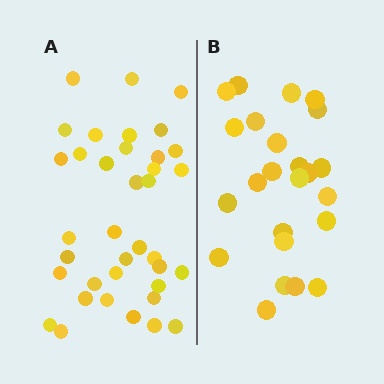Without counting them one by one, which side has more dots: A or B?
Region A (the left region) has more dots.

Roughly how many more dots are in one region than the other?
Region A has approximately 15 more dots than region B.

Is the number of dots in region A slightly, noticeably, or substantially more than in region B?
Region A has substantially more. The ratio is roughly 1.5 to 1.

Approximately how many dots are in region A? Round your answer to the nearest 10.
About 40 dots. (The exact count is 37, which rounds to 40.)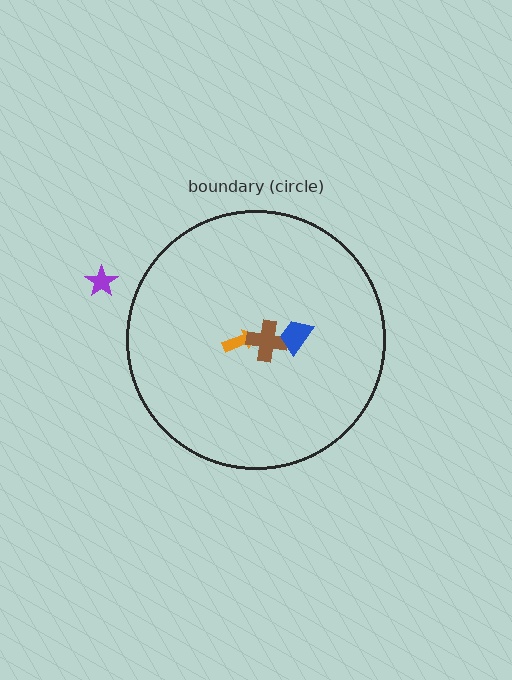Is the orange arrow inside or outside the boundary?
Inside.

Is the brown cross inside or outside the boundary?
Inside.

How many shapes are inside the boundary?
3 inside, 1 outside.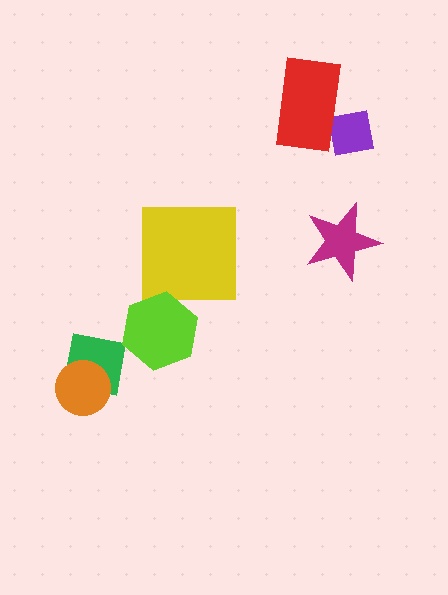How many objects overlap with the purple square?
1 object overlaps with the purple square.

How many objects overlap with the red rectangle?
1 object overlaps with the red rectangle.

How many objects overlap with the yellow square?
0 objects overlap with the yellow square.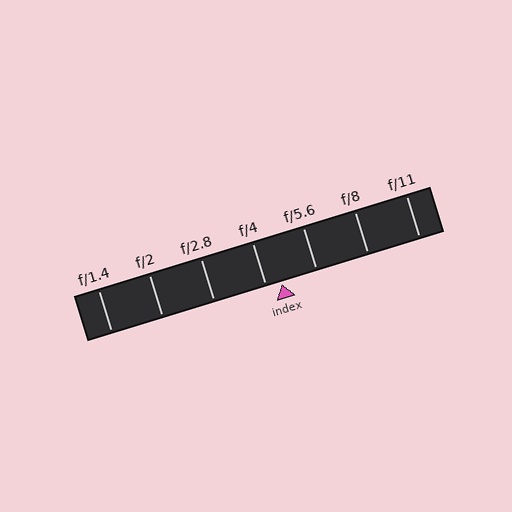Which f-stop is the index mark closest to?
The index mark is closest to f/4.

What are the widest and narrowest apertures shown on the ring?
The widest aperture shown is f/1.4 and the narrowest is f/11.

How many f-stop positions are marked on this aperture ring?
There are 7 f-stop positions marked.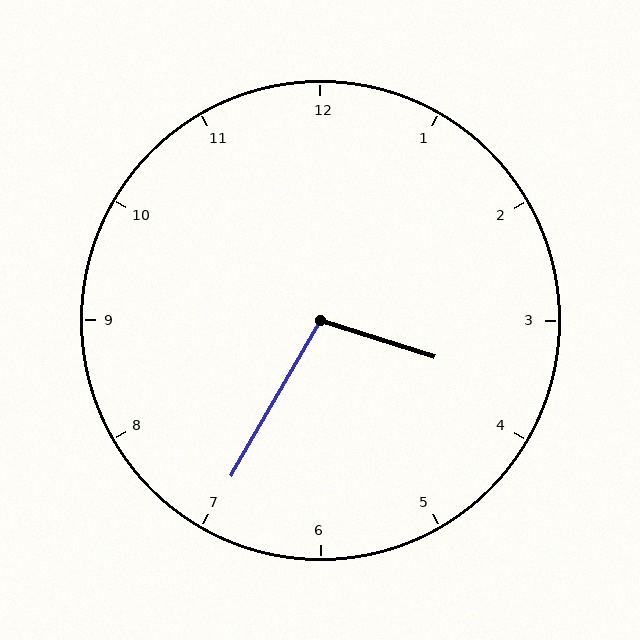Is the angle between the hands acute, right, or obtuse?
It is obtuse.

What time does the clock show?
3:35.